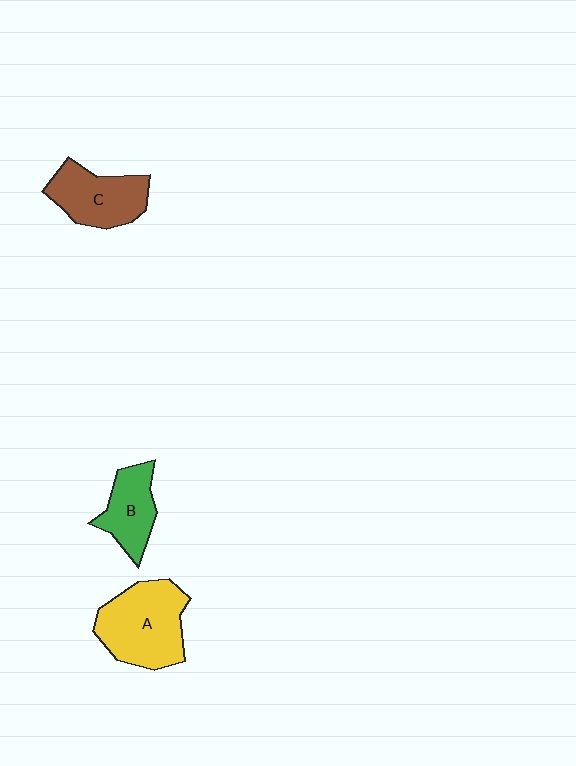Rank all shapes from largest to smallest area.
From largest to smallest: A (yellow), C (brown), B (green).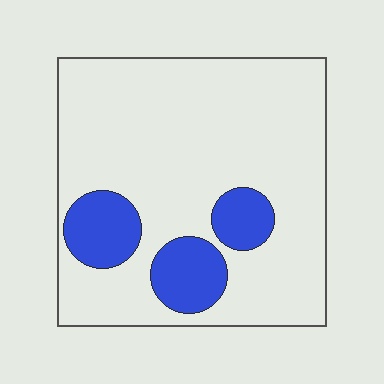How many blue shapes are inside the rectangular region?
3.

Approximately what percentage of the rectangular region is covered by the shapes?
Approximately 20%.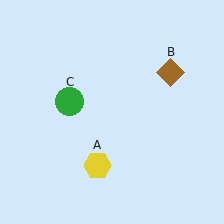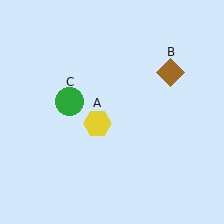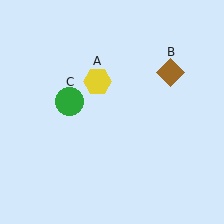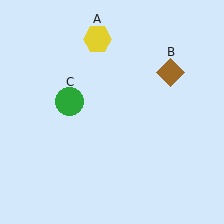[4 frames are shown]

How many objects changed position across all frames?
1 object changed position: yellow hexagon (object A).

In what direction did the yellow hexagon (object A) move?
The yellow hexagon (object A) moved up.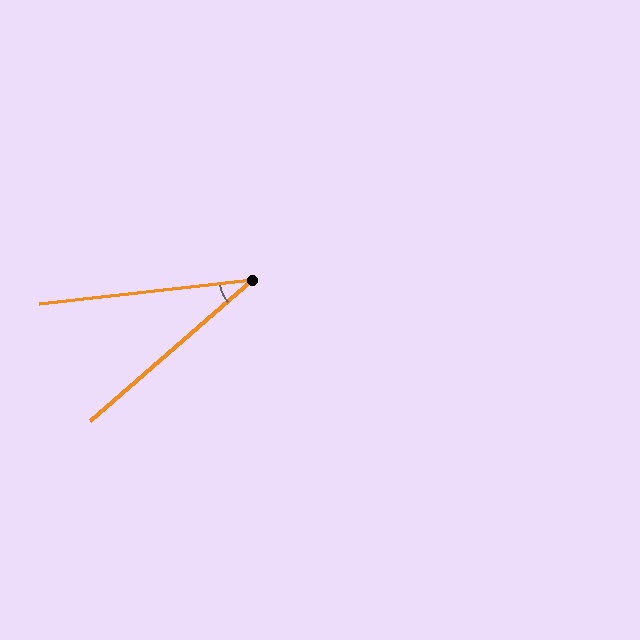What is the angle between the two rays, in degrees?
Approximately 35 degrees.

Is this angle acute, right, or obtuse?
It is acute.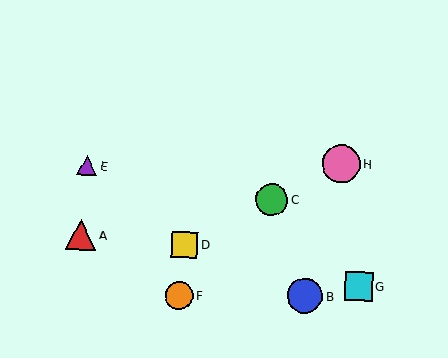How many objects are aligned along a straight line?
3 objects (C, D, H) are aligned along a straight line.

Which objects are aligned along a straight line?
Objects C, D, H are aligned along a straight line.